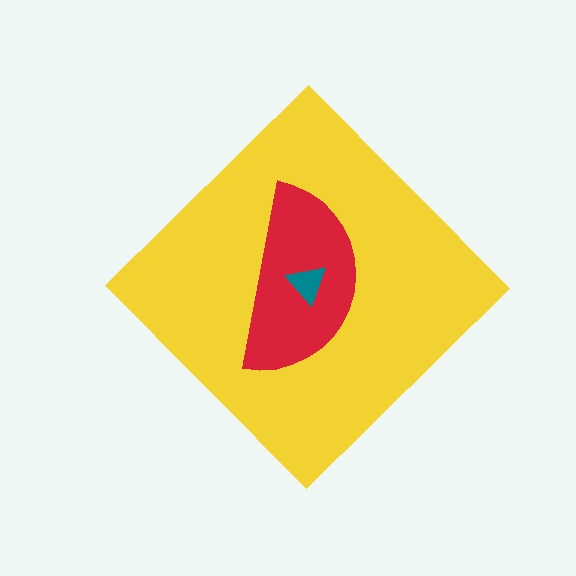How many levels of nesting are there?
3.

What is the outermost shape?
The yellow diamond.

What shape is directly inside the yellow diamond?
The red semicircle.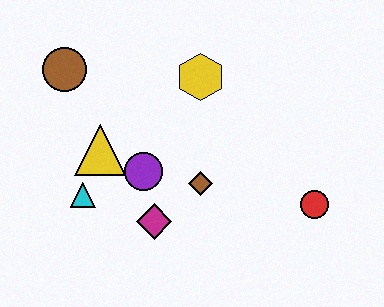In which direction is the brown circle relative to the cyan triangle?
The brown circle is above the cyan triangle.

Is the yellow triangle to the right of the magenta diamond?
No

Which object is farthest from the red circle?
The brown circle is farthest from the red circle.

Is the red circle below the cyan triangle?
Yes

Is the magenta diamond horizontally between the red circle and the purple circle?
Yes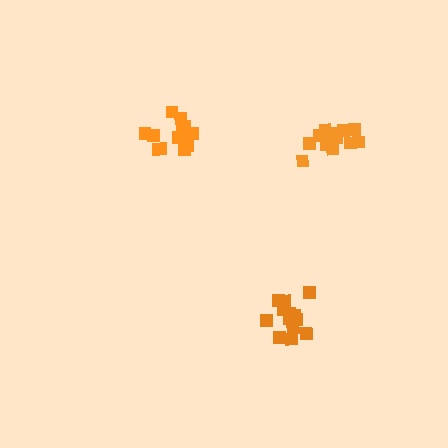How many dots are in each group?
Group 1: 14 dots, Group 2: 14 dots, Group 3: 13 dots (41 total).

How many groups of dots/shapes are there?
There are 3 groups.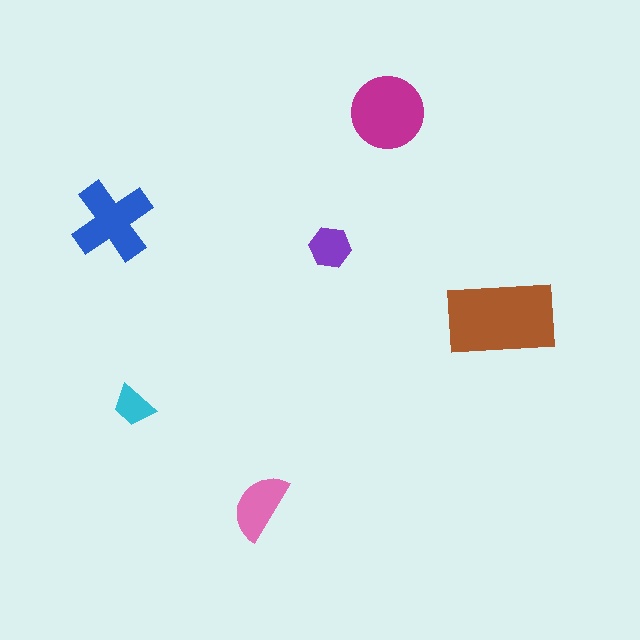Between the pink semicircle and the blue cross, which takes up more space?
The blue cross.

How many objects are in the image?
There are 6 objects in the image.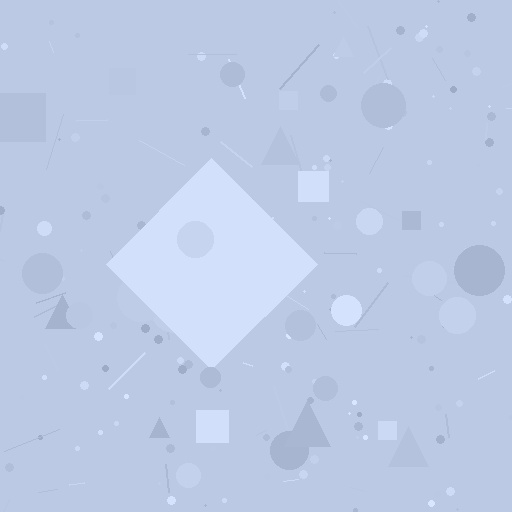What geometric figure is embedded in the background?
A diamond is embedded in the background.